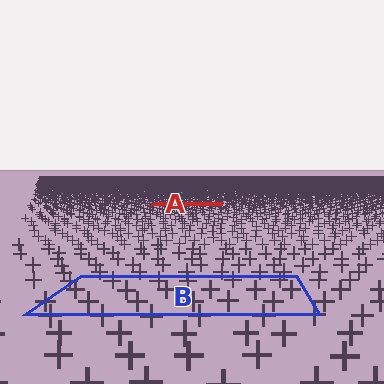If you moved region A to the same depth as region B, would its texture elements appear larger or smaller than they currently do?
They would appear larger. At a closer depth, the same texture elements are projected at a bigger on-screen size.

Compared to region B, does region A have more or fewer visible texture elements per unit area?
Region A has more texture elements per unit area — they are packed more densely because it is farther away.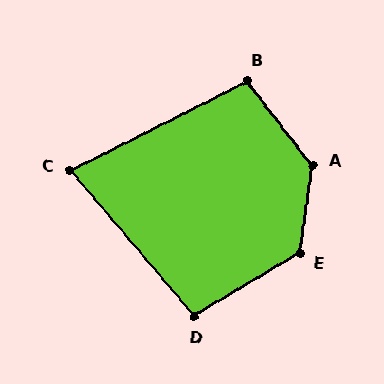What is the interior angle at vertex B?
Approximately 101 degrees (obtuse).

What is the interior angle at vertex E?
Approximately 129 degrees (obtuse).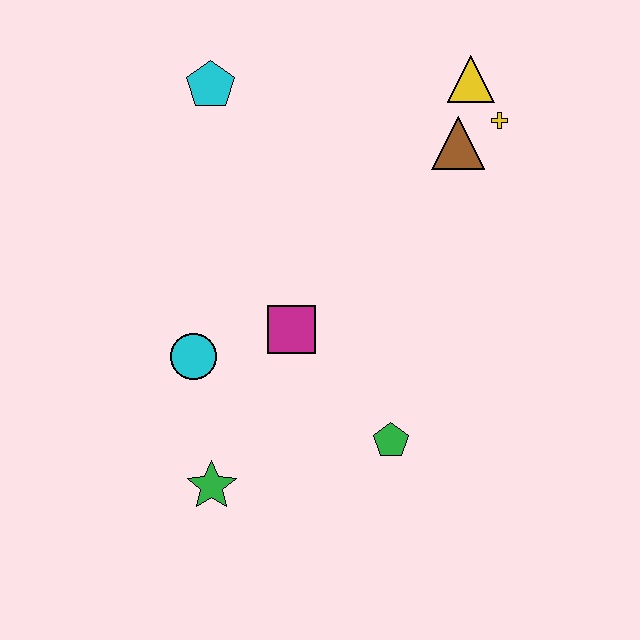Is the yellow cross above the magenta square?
Yes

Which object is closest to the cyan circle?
The magenta square is closest to the cyan circle.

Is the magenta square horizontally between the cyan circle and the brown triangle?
Yes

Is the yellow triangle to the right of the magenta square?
Yes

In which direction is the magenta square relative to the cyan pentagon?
The magenta square is below the cyan pentagon.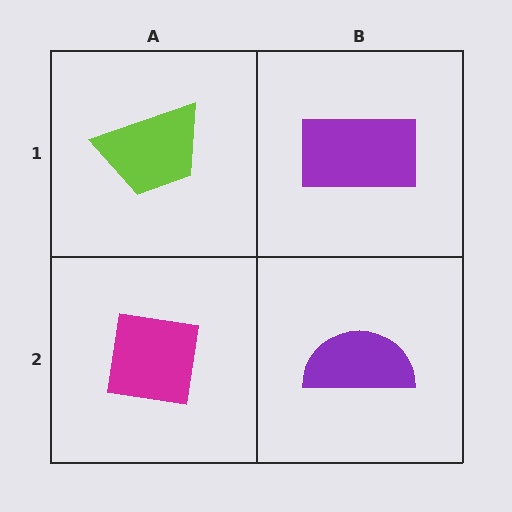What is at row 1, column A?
A lime trapezoid.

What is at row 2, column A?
A magenta square.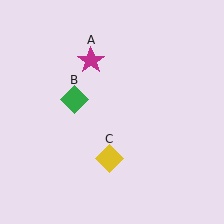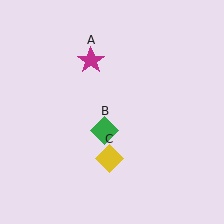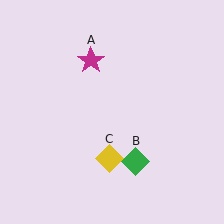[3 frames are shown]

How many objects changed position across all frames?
1 object changed position: green diamond (object B).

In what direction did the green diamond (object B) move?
The green diamond (object B) moved down and to the right.